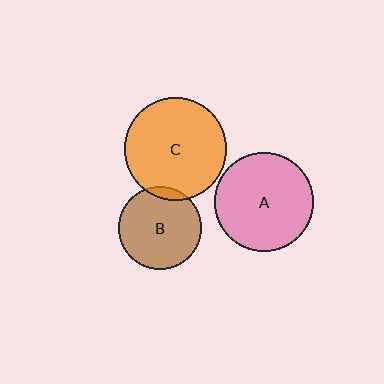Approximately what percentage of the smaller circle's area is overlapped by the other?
Approximately 5%.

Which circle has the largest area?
Circle C (orange).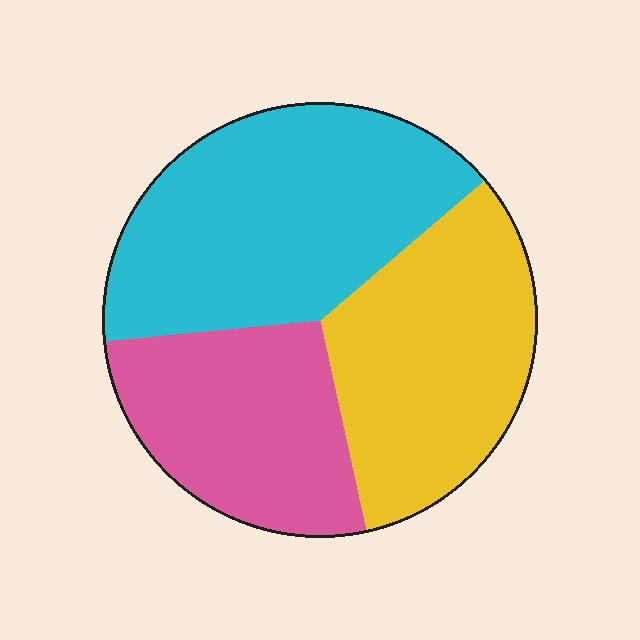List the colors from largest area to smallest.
From largest to smallest: cyan, yellow, pink.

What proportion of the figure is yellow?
Yellow takes up between a sixth and a third of the figure.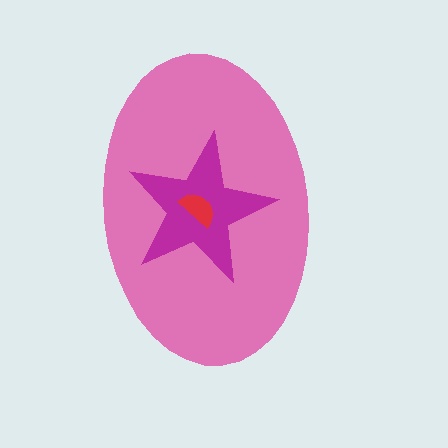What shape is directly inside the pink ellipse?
The magenta star.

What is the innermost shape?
The red semicircle.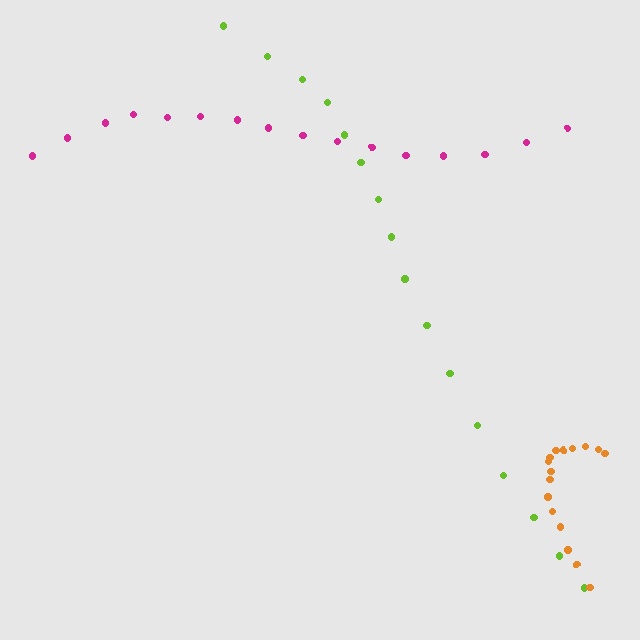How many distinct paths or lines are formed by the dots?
There are 3 distinct paths.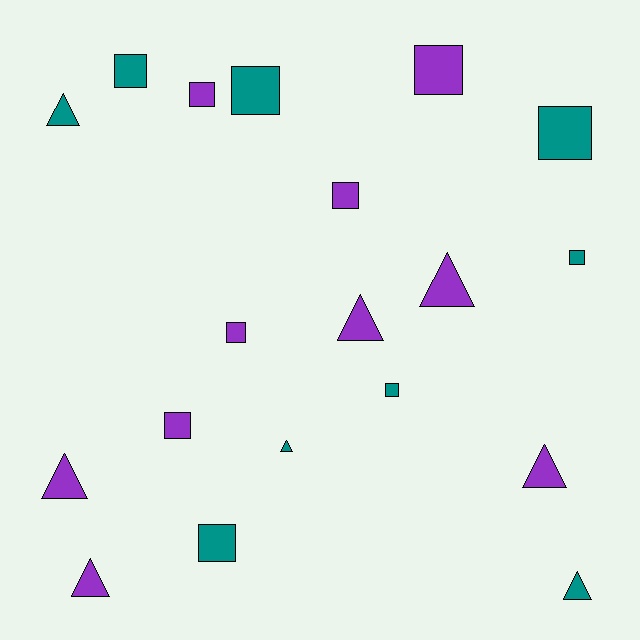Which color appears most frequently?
Purple, with 10 objects.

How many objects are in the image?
There are 19 objects.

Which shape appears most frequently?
Square, with 11 objects.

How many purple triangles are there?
There are 5 purple triangles.